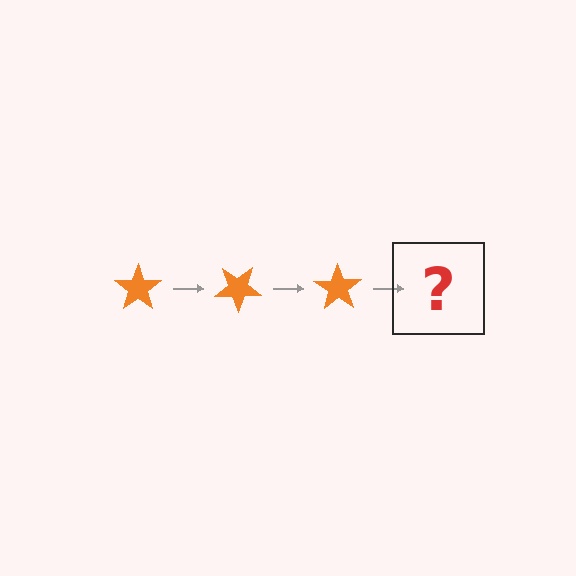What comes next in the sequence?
The next element should be an orange star rotated 105 degrees.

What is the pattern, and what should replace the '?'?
The pattern is that the star rotates 35 degrees each step. The '?' should be an orange star rotated 105 degrees.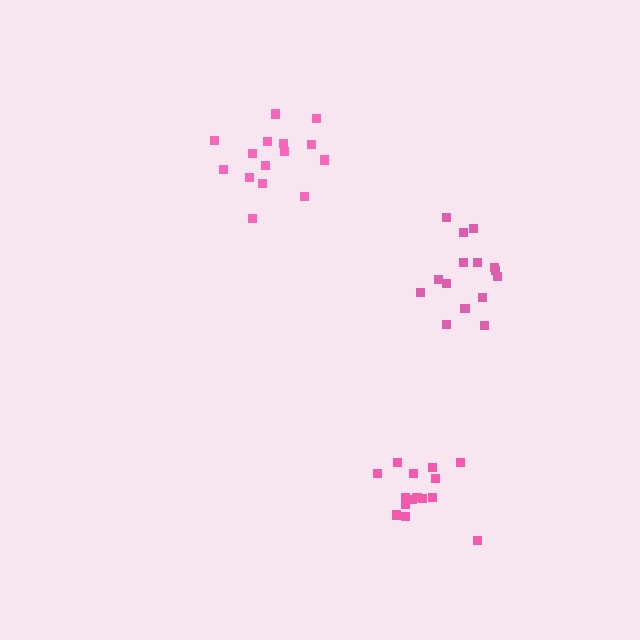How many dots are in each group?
Group 1: 15 dots, Group 2: 15 dots, Group 3: 15 dots (45 total).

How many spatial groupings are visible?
There are 3 spatial groupings.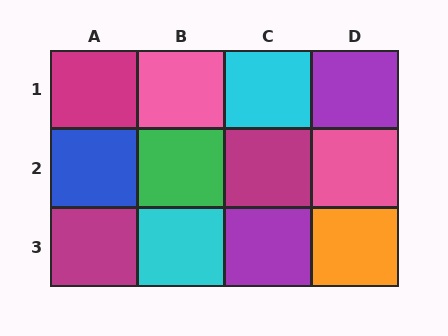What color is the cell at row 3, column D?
Orange.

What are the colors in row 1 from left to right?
Magenta, pink, cyan, purple.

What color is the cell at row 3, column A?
Magenta.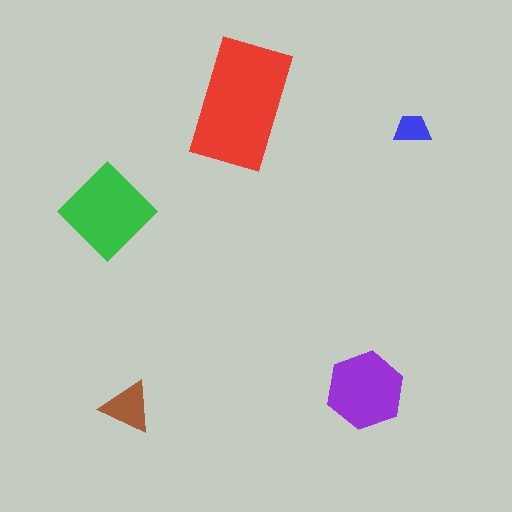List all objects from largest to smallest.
The red rectangle, the green diamond, the purple hexagon, the brown triangle, the blue trapezoid.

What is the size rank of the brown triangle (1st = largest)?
4th.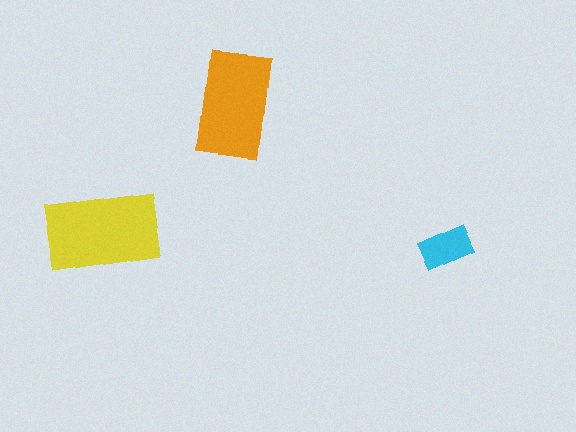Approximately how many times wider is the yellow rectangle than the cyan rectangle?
About 2 times wider.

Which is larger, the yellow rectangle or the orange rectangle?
The yellow one.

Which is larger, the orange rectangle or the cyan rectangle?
The orange one.